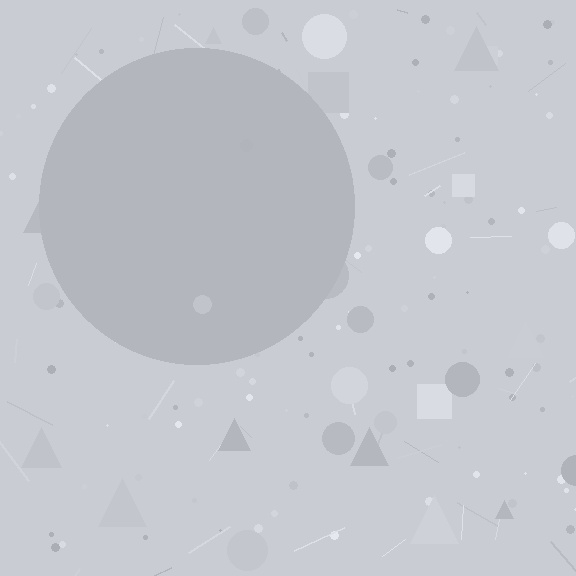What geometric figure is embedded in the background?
A circle is embedded in the background.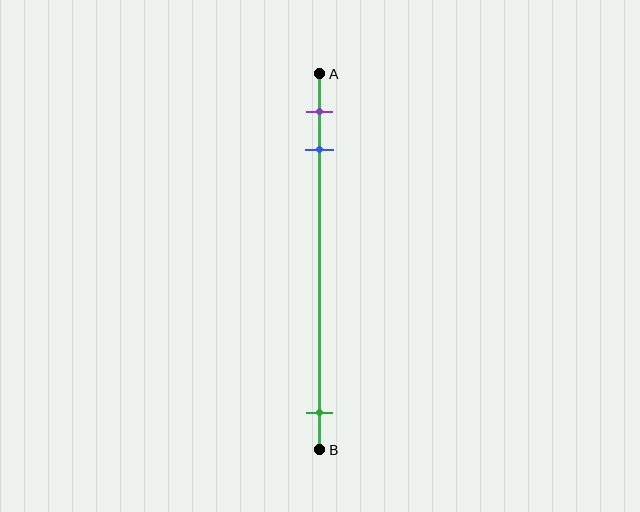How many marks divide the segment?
There are 3 marks dividing the segment.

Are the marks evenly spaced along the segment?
No, the marks are not evenly spaced.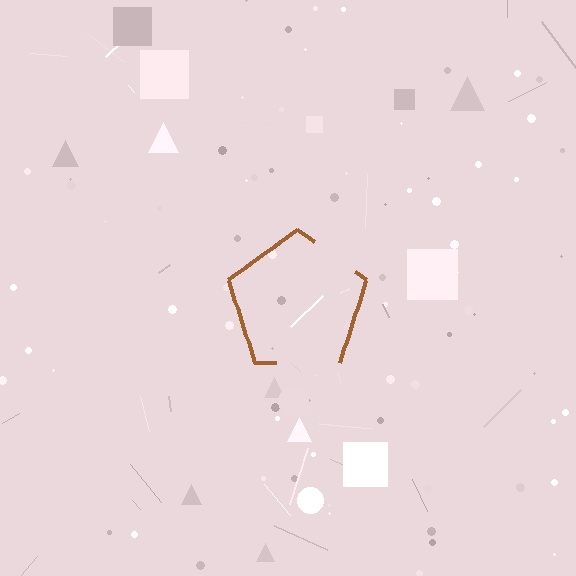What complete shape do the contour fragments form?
The contour fragments form a pentagon.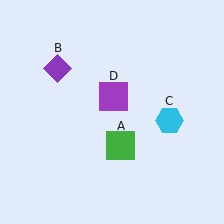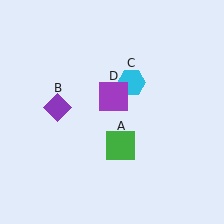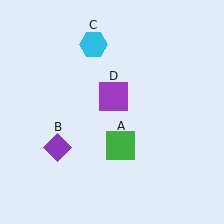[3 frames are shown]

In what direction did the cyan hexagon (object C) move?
The cyan hexagon (object C) moved up and to the left.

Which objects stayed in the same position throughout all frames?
Green square (object A) and purple square (object D) remained stationary.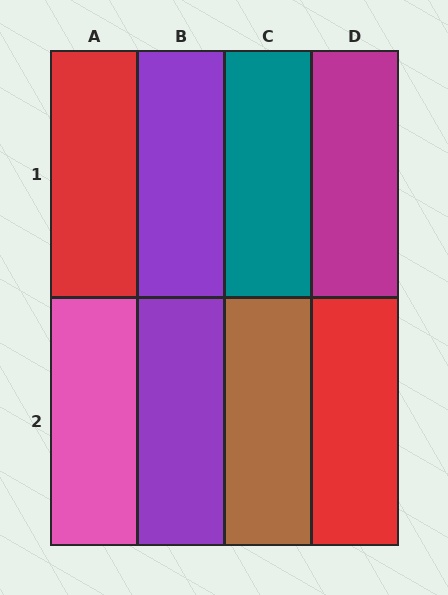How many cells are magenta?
1 cell is magenta.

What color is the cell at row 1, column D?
Magenta.